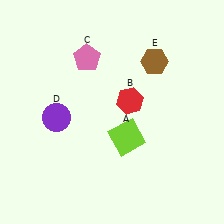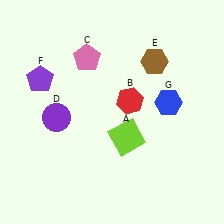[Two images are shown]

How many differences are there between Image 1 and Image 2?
There are 2 differences between the two images.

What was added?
A purple pentagon (F), a blue hexagon (G) were added in Image 2.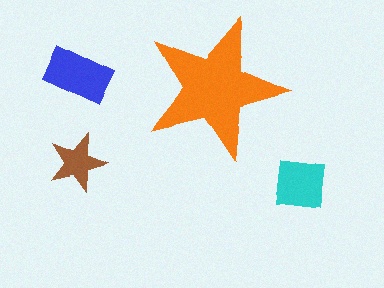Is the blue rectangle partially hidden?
No, the blue rectangle is fully visible.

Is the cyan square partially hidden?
No, the cyan square is fully visible.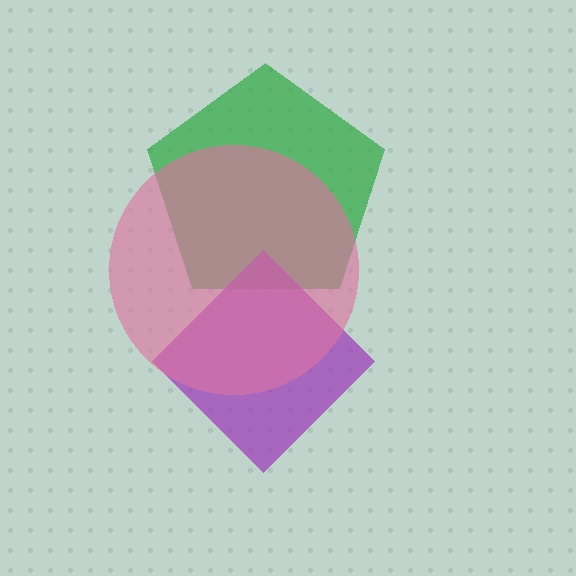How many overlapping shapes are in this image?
There are 3 overlapping shapes in the image.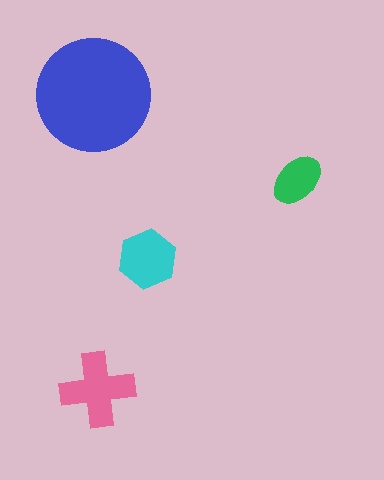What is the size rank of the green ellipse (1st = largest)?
4th.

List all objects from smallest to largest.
The green ellipse, the cyan hexagon, the pink cross, the blue circle.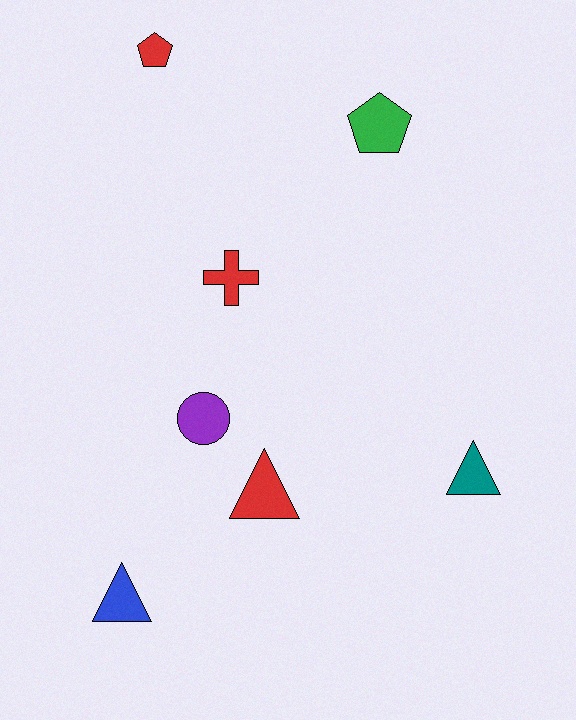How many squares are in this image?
There are no squares.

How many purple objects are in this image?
There is 1 purple object.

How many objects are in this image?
There are 7 objects.